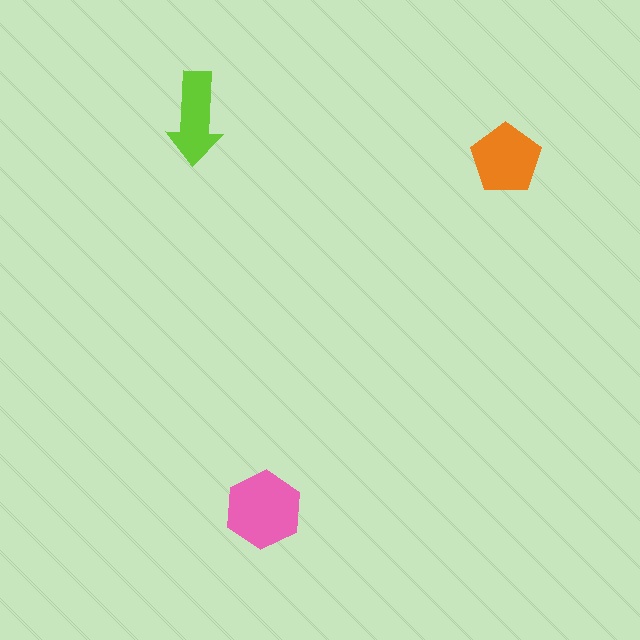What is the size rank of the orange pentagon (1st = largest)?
2nd.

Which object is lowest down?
The pink hexagon is bottommost.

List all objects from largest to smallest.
The pink hexagon, the orange pentagon, the lime arrow.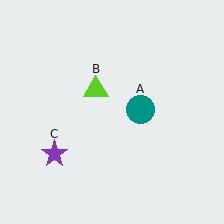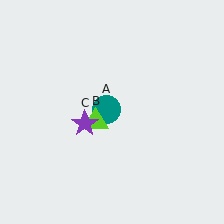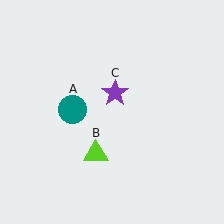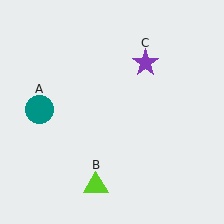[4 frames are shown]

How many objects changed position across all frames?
3 objects changed position: teal circle (object A), lime triangle (object B), purple star (object C).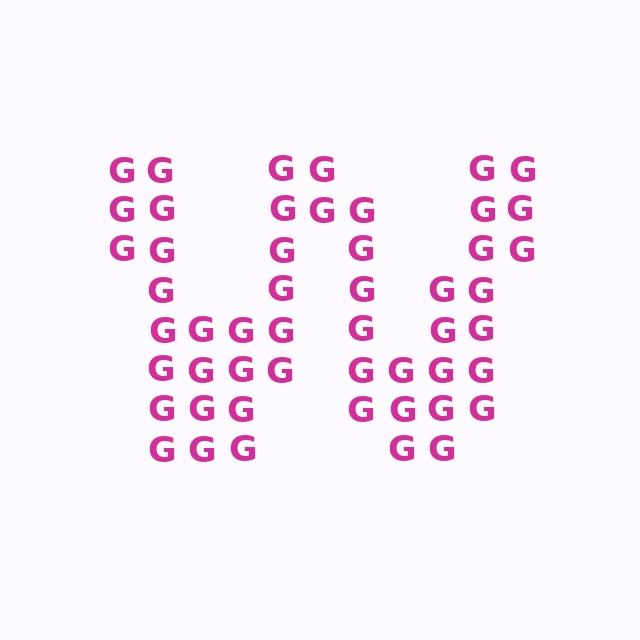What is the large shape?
The large shape is the letter W.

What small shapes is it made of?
It is made of small letter G's.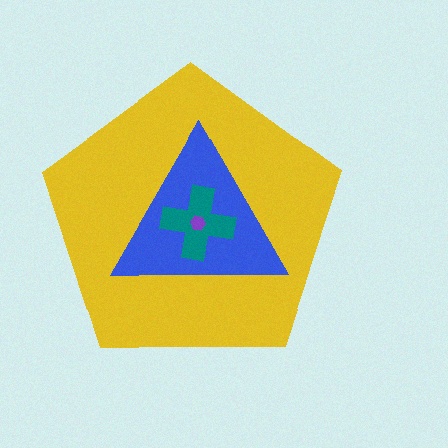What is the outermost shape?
The yellow pentagon.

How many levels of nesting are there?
4.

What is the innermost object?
The purple hexagon.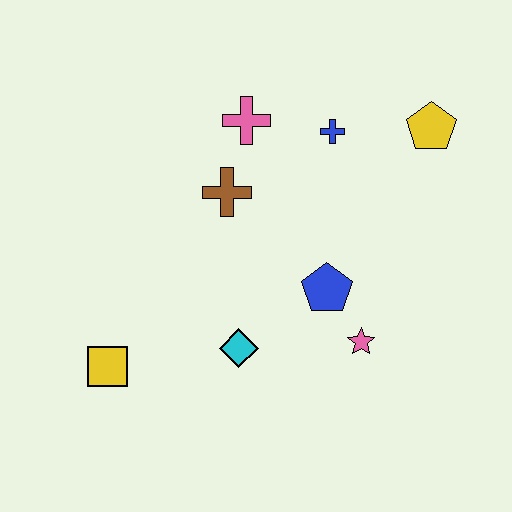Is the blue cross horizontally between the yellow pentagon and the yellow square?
Yes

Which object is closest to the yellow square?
The cyan diamond is closest to the yellow square.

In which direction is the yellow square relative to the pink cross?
The yellow square is below the pink cross.